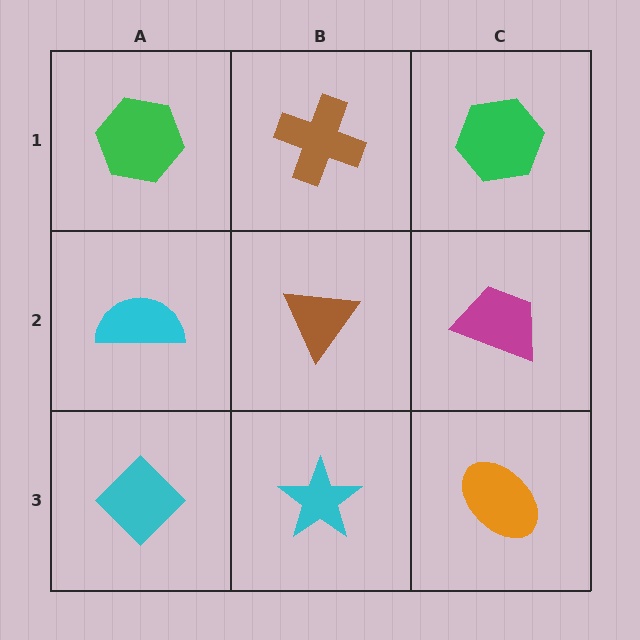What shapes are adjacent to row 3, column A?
A cyan semicircle (row 2, column A), a cyan star (row 3, column B).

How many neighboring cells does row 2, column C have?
3.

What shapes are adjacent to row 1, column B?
A brown triangle (row 2, column B), a green hexagon (row 1, column A), a green hexagon (row 1, column C).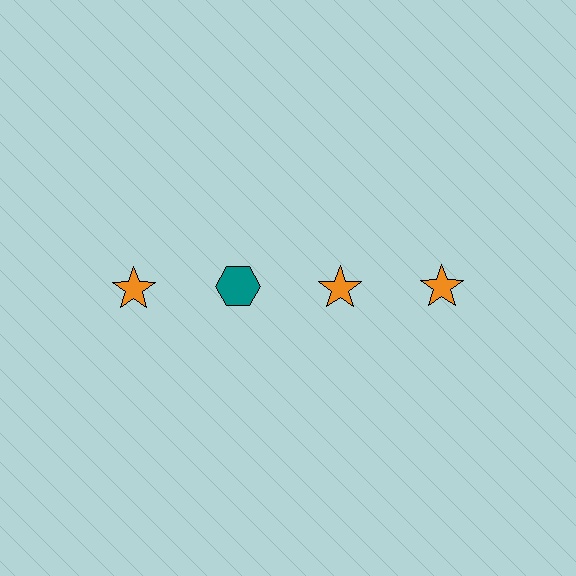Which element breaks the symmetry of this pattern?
The teal hexagon in the top row, second from left column breaks the symmetry. All other shapes are orange stars.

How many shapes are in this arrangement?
There are 4 shapes arranged in a grid pattern.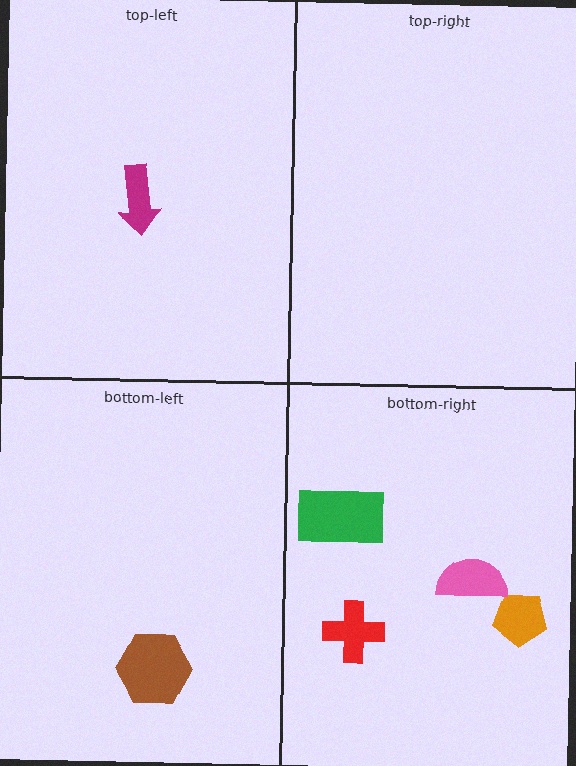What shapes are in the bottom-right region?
The orange pentagon, the green rectangle, the red cross, the pink semicircle.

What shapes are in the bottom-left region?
The brown hexagon.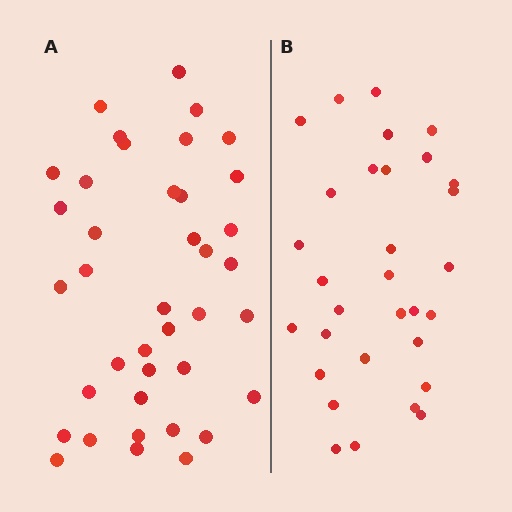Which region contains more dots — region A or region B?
Region A (the left region) has more dots.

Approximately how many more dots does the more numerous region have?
Region A has roughly 8 or so more dots than region B.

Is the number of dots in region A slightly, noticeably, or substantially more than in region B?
Region A has noticeably more, but not dramatically so. The ratio is roughly 1.3 to 1.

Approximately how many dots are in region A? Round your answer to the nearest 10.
About 40 dots. (The exact count is 39, which rounds to 40.)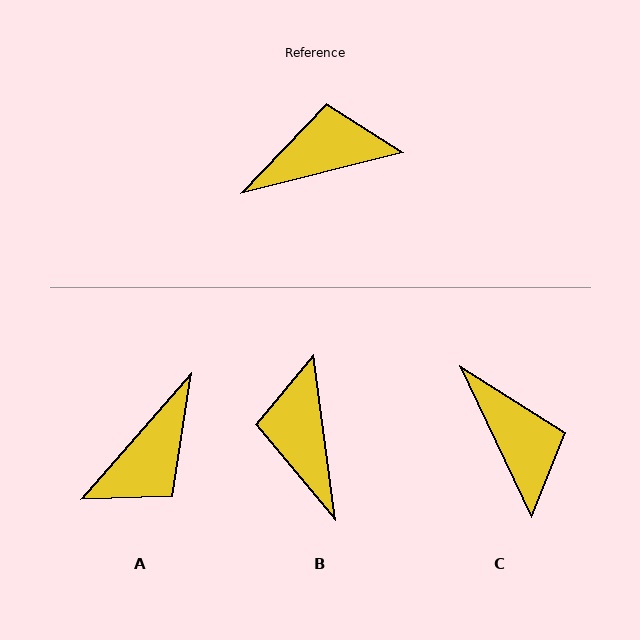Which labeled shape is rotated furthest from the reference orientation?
A, about 145 degrees away.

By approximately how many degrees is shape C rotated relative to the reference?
Approximately 79 degrees clockwise.